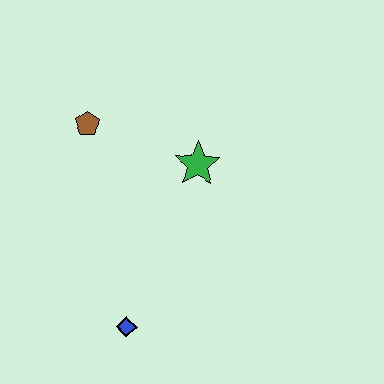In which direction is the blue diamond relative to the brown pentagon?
The blue diamond is below the brown pentagon.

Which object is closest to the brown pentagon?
The green star is closest to the brown pentagon.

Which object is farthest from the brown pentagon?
The blue diamond is farthest from the brown pentagon.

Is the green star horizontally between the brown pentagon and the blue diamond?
No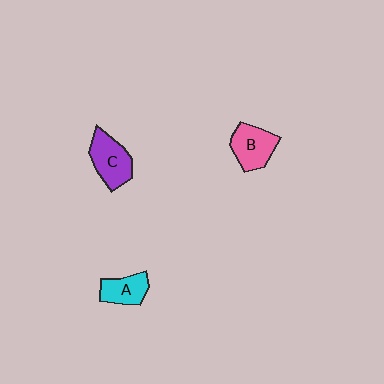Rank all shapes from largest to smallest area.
From largest to smallest: C (purple), B (pink), A (cyan).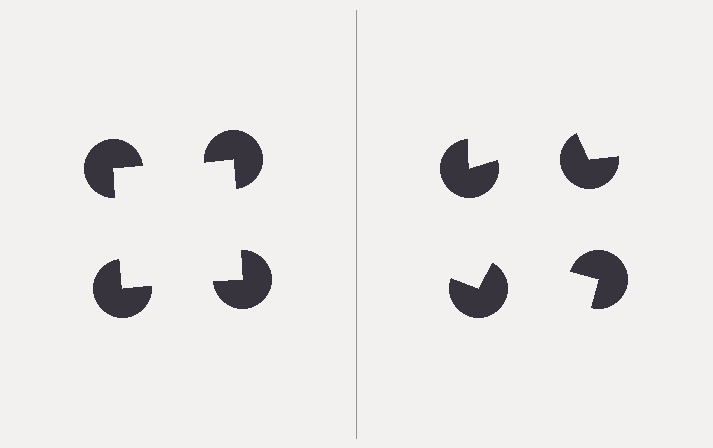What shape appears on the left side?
An illusory square.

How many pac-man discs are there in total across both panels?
8 — 4 on each side.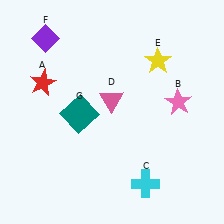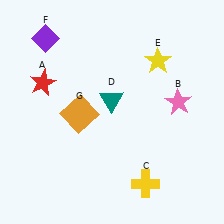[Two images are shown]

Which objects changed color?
C changed from cyan to yellow. D changed from pink to teal. G changed from teal to orange.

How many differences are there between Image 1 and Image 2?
There are 3 differences between the two images.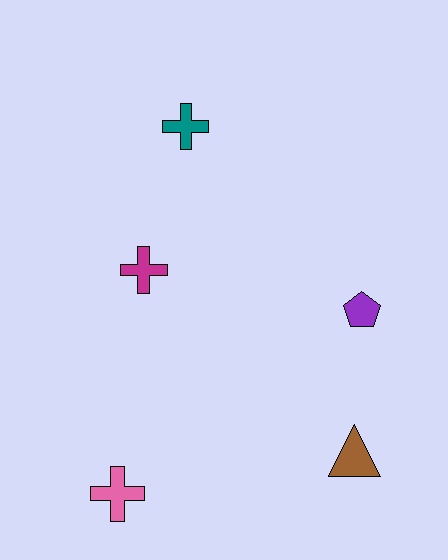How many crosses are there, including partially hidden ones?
There are 3 crosses.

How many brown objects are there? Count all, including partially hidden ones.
There is 1 brown object.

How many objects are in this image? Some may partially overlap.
There are 5 objects.